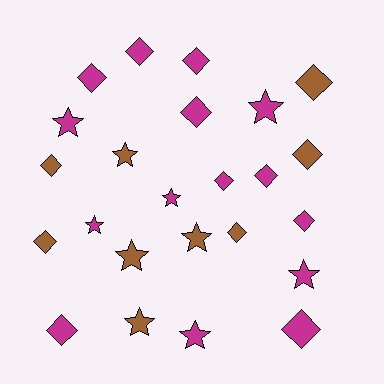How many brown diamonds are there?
There are 5 brown diamonds.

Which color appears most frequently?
Magenta, with 15 objects.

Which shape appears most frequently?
Diamond, with 14 objects.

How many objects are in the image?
There are 24 objects.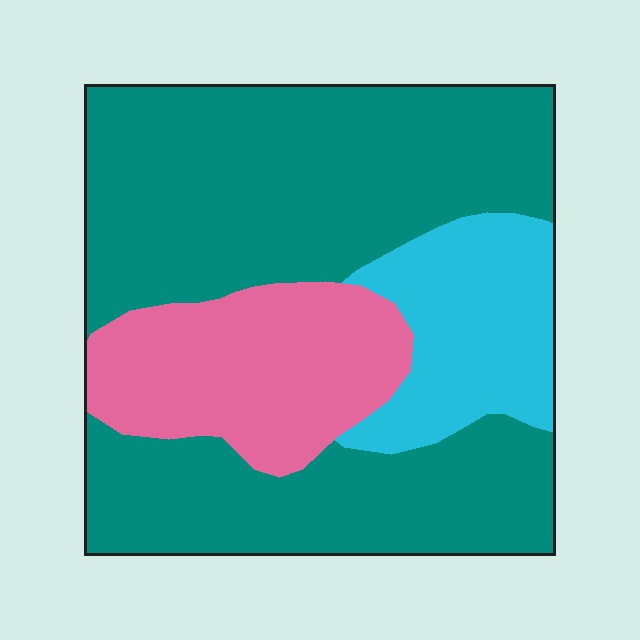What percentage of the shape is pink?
Pink covers roughly 20% of the shape.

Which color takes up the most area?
Teal, at roughly 65%.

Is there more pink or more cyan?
Pink.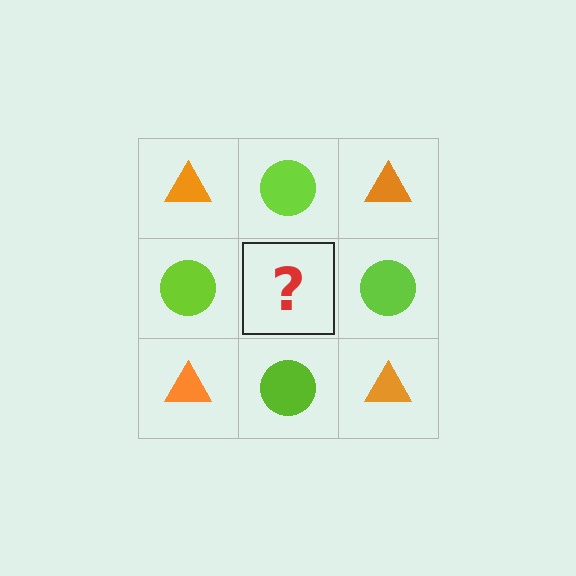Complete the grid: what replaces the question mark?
The question mark should be replaced with an orange triangle.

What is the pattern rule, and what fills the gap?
The rule is that it alternates orange triangle and lime circle in a checkerboard pattern. The gap should be filled with an orange triangle.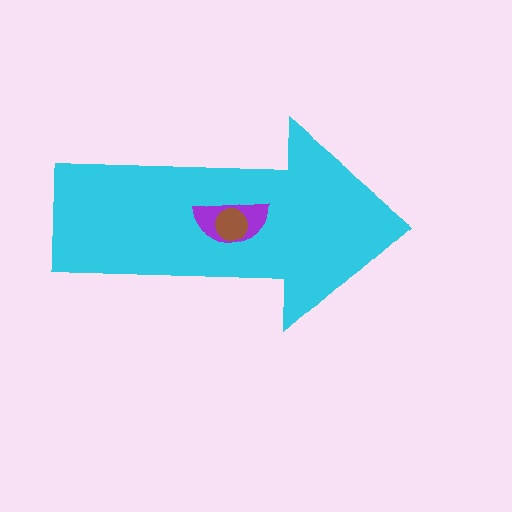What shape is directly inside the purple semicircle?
The brown circle.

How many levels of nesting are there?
3.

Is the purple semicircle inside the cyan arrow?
Yes.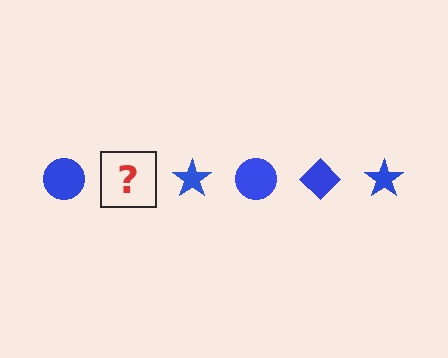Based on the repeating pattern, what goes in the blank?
The blank should be a blue diamond.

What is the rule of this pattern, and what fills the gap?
The rule is that the pattern cycles through circle, diamond, star shapes in blue. The gap should be filled with a blue diamond.